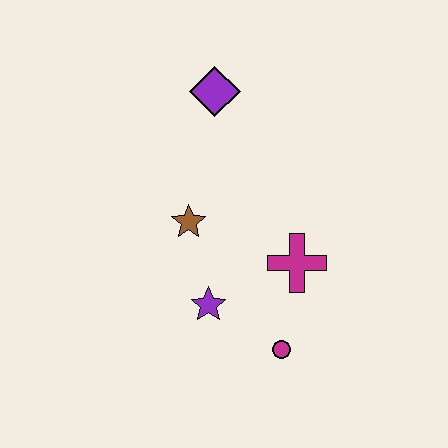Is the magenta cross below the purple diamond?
Yes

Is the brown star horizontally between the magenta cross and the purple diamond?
No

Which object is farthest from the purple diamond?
The magenta circle is farthest from the purple diamond.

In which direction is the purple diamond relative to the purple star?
The purple diamond is above the purple star.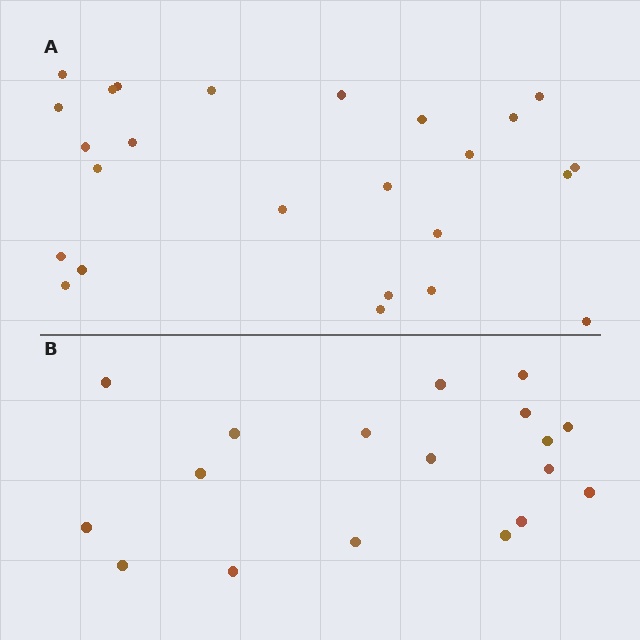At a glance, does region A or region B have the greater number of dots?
Region A (the top region) has more dots.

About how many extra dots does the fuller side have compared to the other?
Region A has roughly 8 or so more dots than region B.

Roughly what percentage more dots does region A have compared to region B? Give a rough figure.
About 40% more.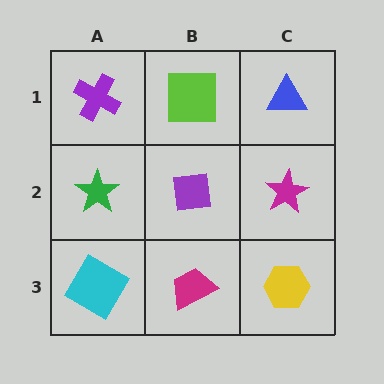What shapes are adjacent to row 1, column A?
A green star (row 2, column A), a lime square (row 1, column B).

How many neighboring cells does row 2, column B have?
4.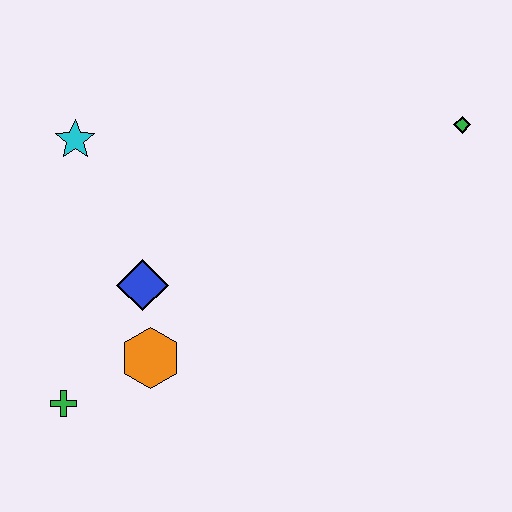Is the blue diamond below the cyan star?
Yes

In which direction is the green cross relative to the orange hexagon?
The green cross is to the left of the orange hexagon.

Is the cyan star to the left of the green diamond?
Yes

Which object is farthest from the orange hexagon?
The green diamond is farthest from the orange hexagon.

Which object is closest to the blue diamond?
The orange hexagon is closest to the blue diamond.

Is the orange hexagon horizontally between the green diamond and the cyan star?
Yes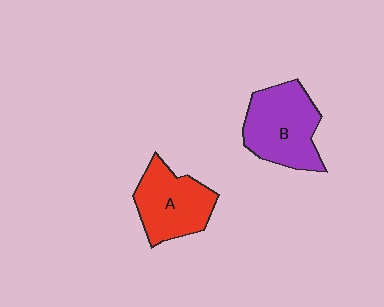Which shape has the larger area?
Shape B (purple).